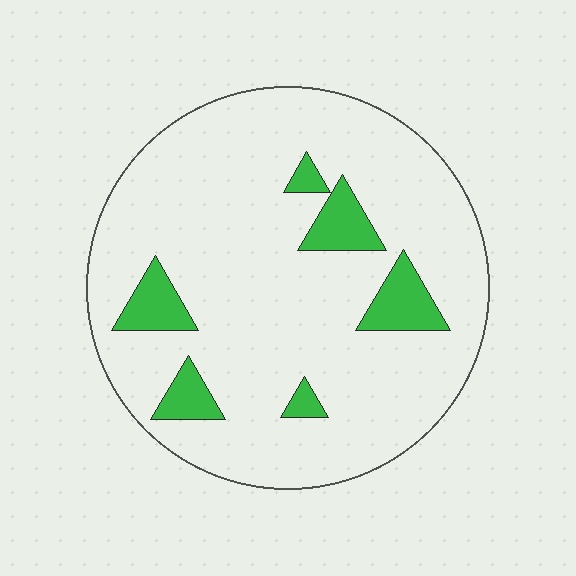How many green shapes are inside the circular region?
6.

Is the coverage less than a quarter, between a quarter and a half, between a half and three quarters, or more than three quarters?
Less than a quarter.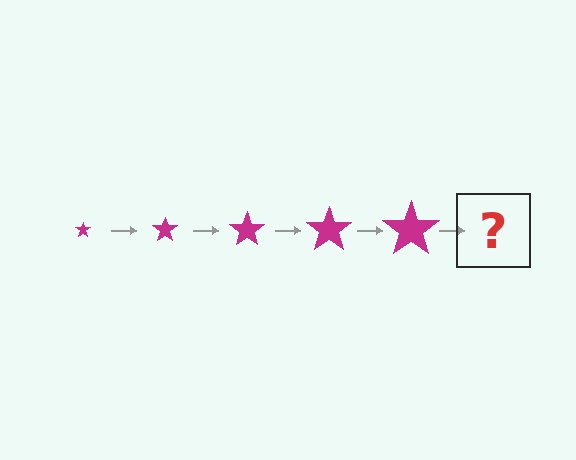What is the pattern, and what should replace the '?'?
The pattern is that the star gets progressively larger each step. The '?' should be a magenta star, larger than the previous one.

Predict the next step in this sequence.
The next step is a magenta star, larger than the previous one.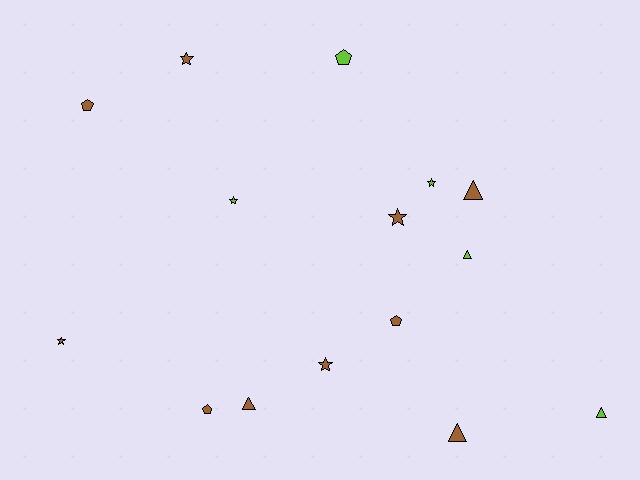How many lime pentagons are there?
There is 1 lime pentagon.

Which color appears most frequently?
Brown, with 10 objects.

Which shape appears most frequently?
Star, with 6 objects.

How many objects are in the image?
There are 15 objects.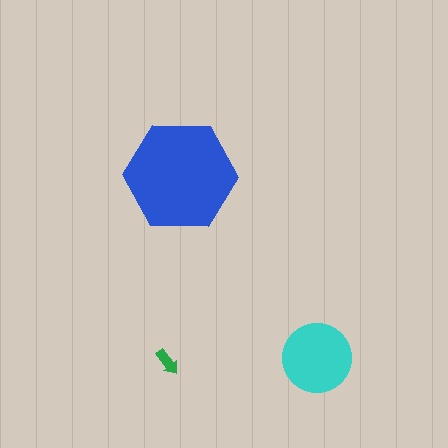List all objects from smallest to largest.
The green arrow, the cyan circle, the blue hexagon.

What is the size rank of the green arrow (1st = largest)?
3rd.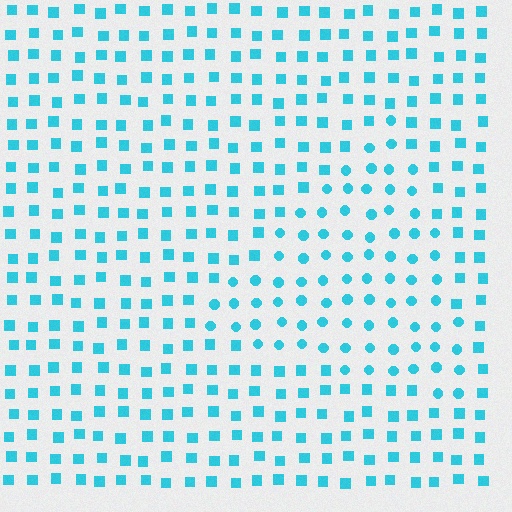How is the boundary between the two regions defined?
The boundary is defined by a change in element shape: circles inside vs. squares outside. All elements share the same color and spacing.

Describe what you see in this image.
The image is filled with small cyan elements arranged in a uniform grid. A triangle-shaped region contains circles, while the surrounding area contains squares. The boundary is defined purely by the change in element shape.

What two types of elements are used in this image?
The image uses circles inside the triangle region and squares outside it.